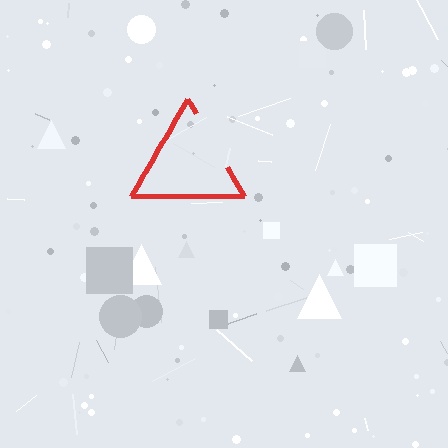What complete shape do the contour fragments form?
The contour fragments form a triangle.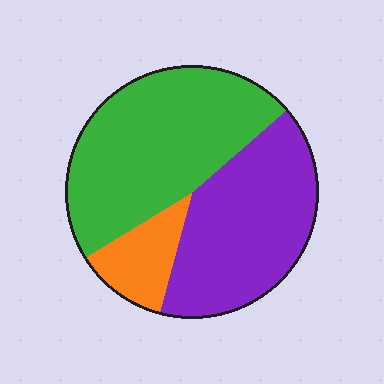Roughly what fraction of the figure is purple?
Purple covers about 40% of the figure.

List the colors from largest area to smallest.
From largest to smallest: green, purple, orange.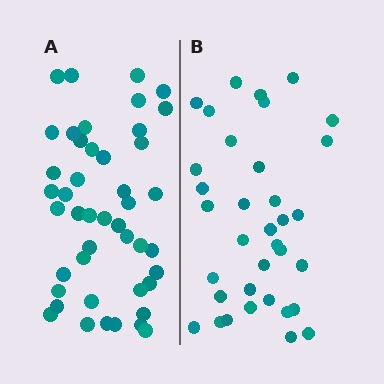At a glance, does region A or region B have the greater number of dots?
Region A (the left region) has more dots.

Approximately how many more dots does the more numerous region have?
Region A has roughly 10 or so more dots than region B.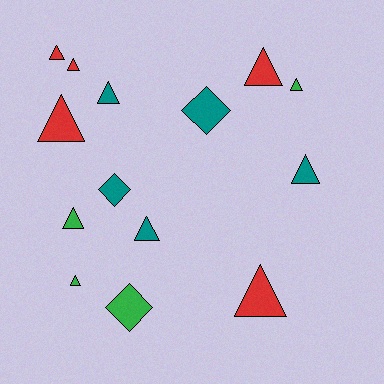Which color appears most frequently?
Teal, with 5 objects.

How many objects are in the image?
There are 14 objects.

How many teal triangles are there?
There are 3 teal triangles.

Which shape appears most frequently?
Triangle, with 11 objects.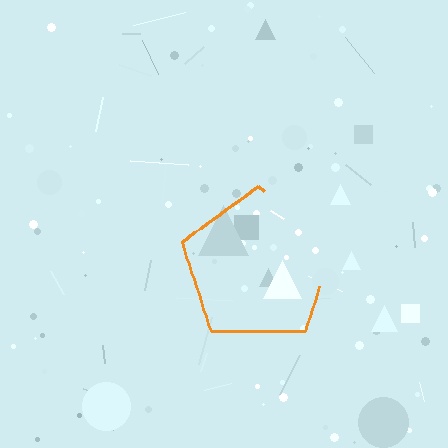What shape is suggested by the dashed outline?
The dashed outline suggests a pentagon.